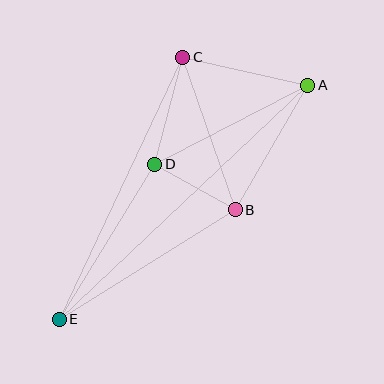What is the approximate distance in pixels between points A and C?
The distance between A and C is approximately 128 pixels.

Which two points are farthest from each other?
Points A and E are farthest from each other.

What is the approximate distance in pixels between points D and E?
The distance between D and E is approximately 182 pixels.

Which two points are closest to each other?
Points B and D are closest to each other.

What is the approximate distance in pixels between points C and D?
The distance between C and D is approximately 111 pixels.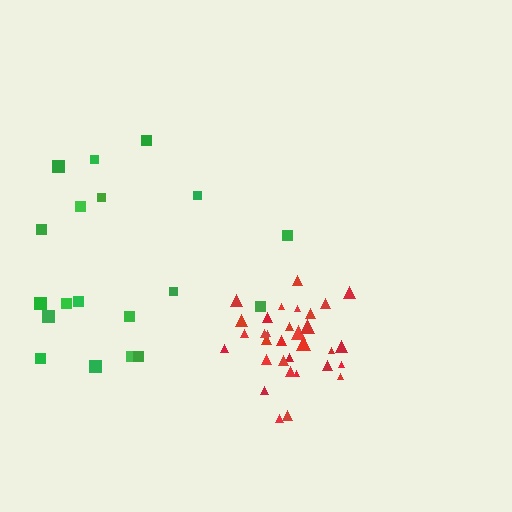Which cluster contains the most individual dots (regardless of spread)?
Red (32).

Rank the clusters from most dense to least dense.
red, green.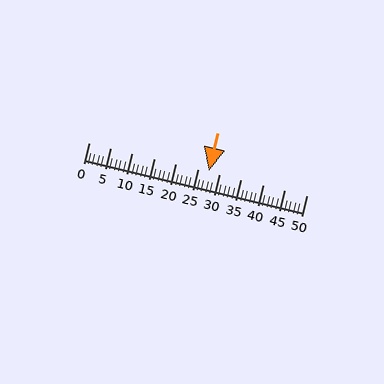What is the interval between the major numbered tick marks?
The major tick marks are spaced 5 units apart.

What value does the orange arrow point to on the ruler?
The orange arrow points to approximately 28.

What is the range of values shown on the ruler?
The ruler shows values from 0 to 50.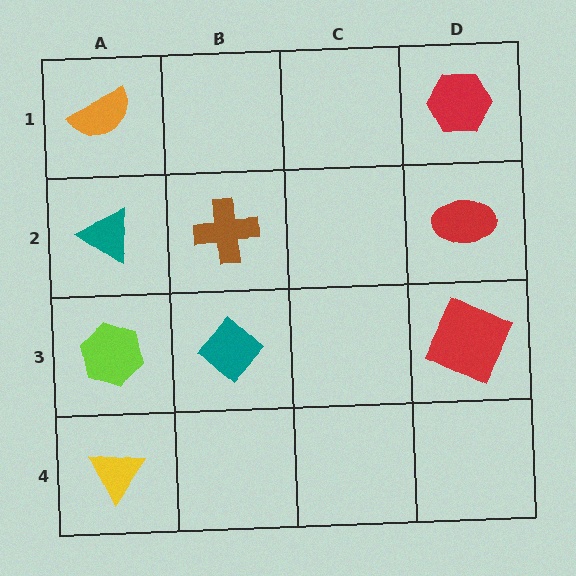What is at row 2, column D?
A red ellipse.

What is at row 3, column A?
A lime hexagon.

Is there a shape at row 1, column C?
No, that cell is empty.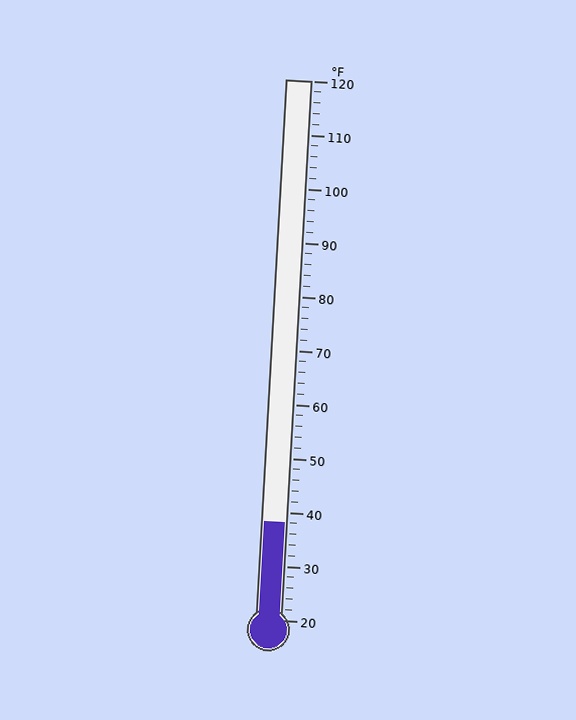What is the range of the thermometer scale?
The thermometer scale ranges from 20°F to 120°F.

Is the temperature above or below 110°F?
The temperature is below 110°F.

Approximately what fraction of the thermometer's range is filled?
The thermometer is filled to approximately 20% of its range.